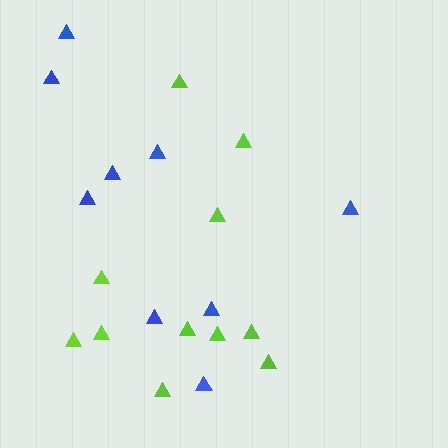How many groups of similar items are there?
There are 2 groups: one group of lime triangles (11) and one group of blue triangles (9).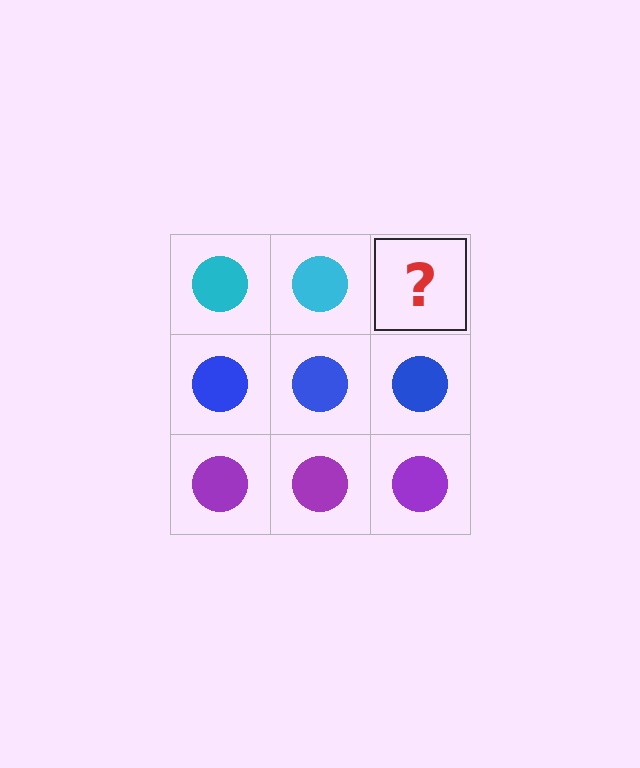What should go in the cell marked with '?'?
The missing cell should contain a cyan circle.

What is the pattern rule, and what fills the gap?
The rule is that each row has a consistent color. The gap should be filled with a cyan circle.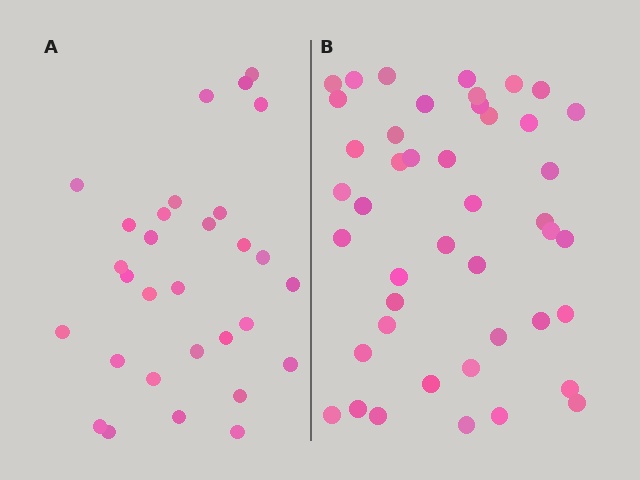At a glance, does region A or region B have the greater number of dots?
Region B (the right region) has more dots.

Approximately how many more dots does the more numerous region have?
Region B has approximately 15 more dots than region A.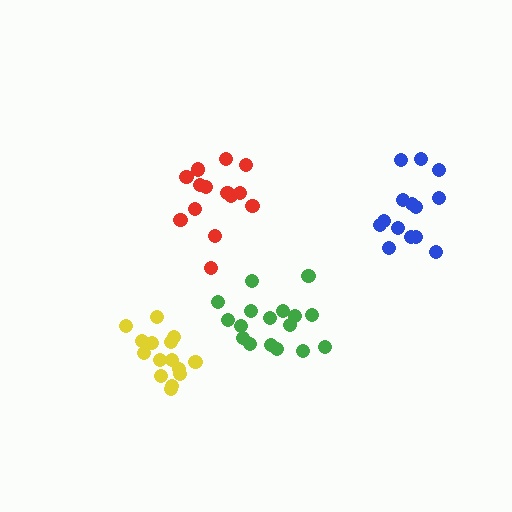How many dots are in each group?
Group 1: 15 dots, Group 2: 15 dots, Group 3: 17 dots, Group 4: 14 dots (61 total).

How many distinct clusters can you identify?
There are 4 distinct clusters.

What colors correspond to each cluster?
The clusters are colored: red, yellow, green, blue.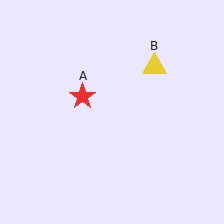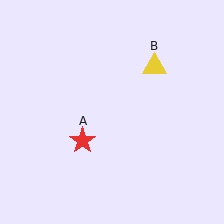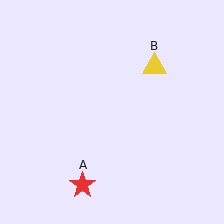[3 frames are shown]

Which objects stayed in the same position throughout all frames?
Yellow triangle (object B) remained stationary.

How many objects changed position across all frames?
1 object changed position: red star (object A).